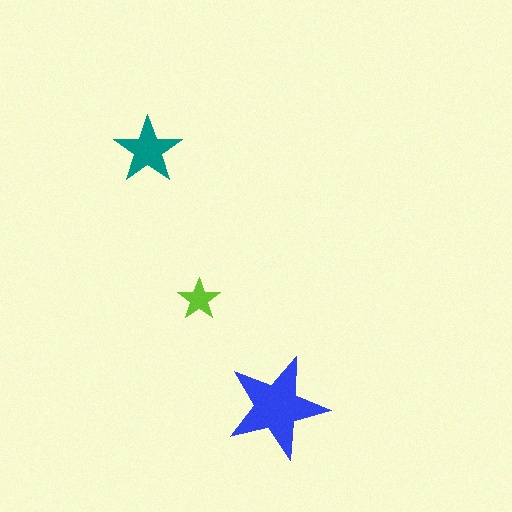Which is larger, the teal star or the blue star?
The blue one.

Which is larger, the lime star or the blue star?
The blue one.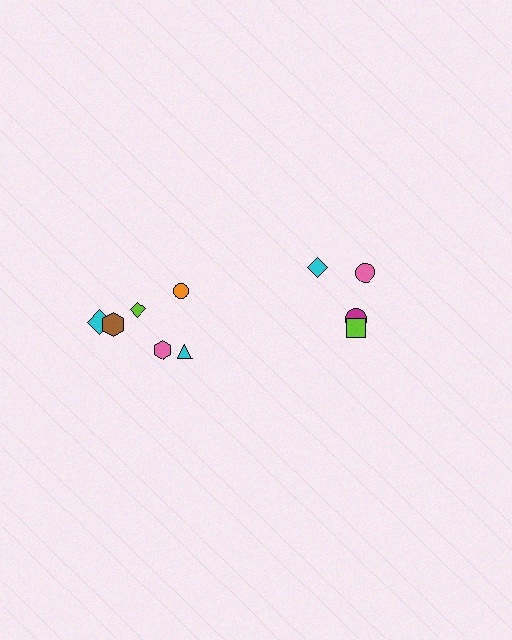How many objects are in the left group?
There are 6 objects.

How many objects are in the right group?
There are 4 objects.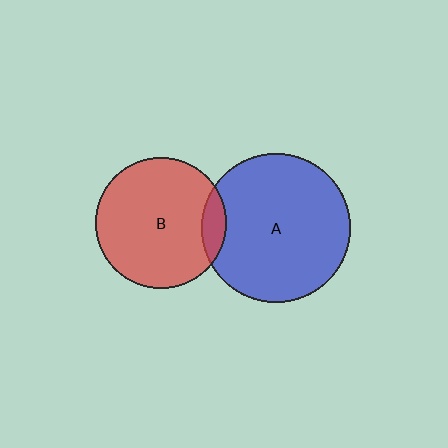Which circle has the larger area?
Circle A (blue).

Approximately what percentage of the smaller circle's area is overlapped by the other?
Approximately 10%.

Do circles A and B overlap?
Yes.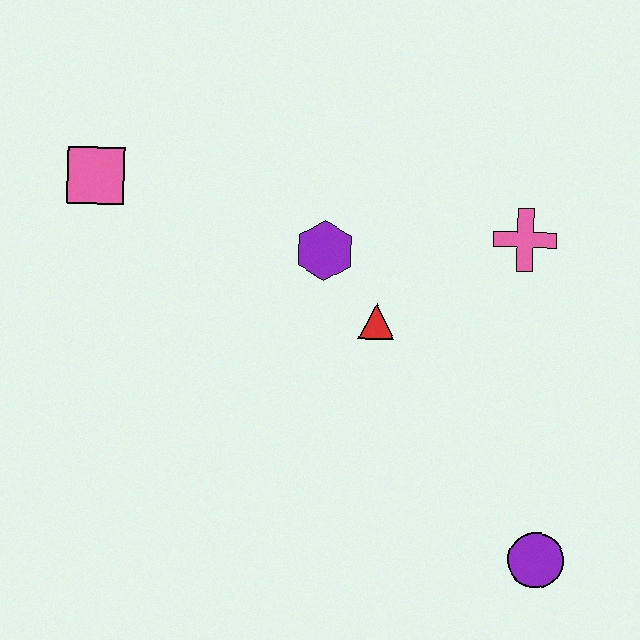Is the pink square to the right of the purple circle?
No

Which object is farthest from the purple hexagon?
The purple circle is farthest from the purple hexagon.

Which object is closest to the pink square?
The purple hexagon is closest to the pink square.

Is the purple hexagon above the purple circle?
Yes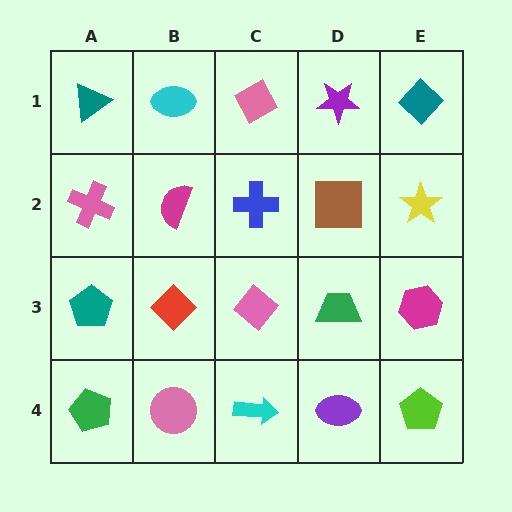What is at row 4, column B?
A pink circle.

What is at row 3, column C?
A pink diamond.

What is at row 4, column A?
A green pentagon.